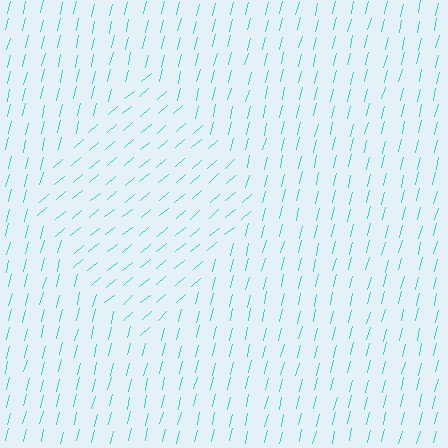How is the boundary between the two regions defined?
The boundary is defined purely by a change in line orientation (approximately 35 degrees difference). All lines are the same color and thickness.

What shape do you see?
I see a diamond.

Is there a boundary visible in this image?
Yes, there is a texture boundary formed by a change in line orientation.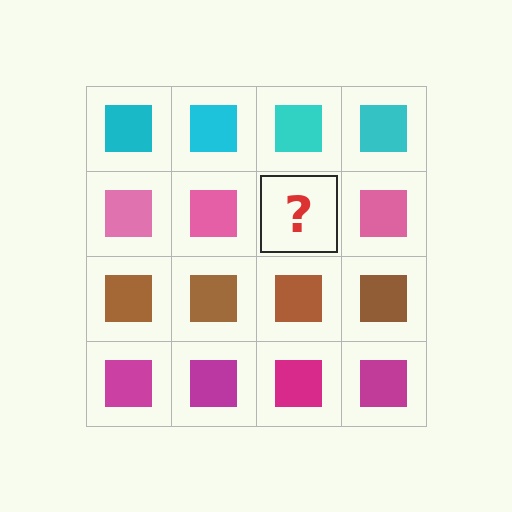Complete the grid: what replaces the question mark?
The question mark should be replaced with a pink square.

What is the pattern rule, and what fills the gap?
The rule is that each row has a consistent color. The gap should be filled with a pink square.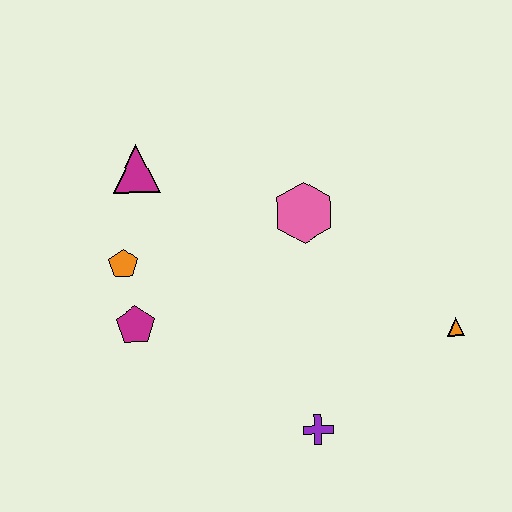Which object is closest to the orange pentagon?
The magenta pentagon is closest to the orange pentagon.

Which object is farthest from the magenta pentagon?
The orange triangle is farthest from the magenta pentagon.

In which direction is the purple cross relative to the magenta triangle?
The purple cross is below the magenta triangle.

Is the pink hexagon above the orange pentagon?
Yes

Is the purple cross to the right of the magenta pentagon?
Yes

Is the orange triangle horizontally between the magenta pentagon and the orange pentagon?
No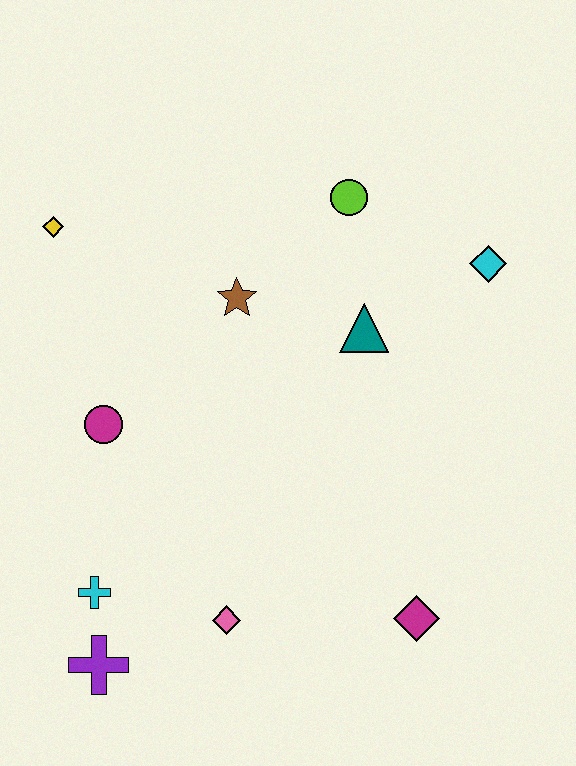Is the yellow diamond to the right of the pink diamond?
No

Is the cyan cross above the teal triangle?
No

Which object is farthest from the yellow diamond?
The magenta diamond is farthest from the yellow diamond.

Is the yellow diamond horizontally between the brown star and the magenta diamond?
No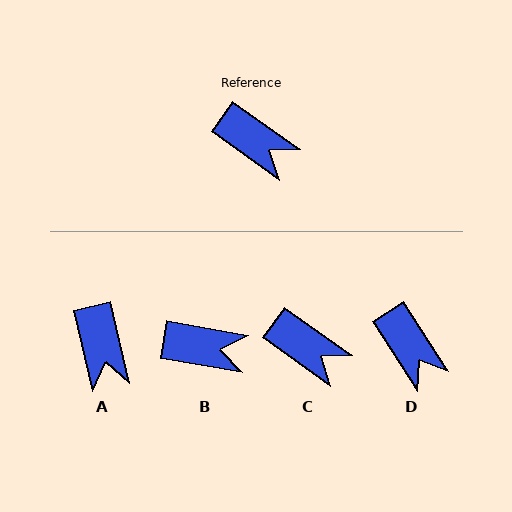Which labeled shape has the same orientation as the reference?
C.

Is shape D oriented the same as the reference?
No, it is off by about 22 degrees.